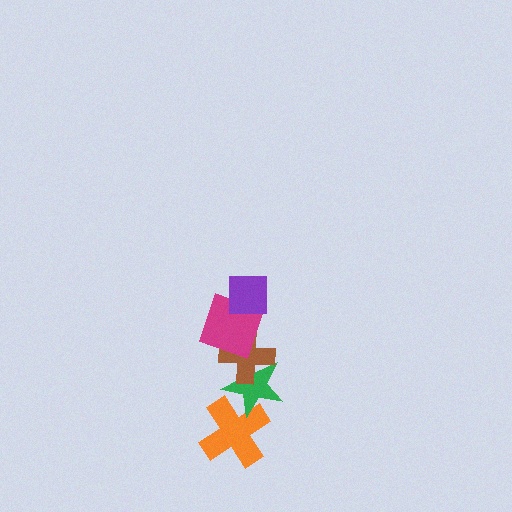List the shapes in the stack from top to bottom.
From top to bottom: the purple square, the magenta square, the brown cross, the green star, the orange cross.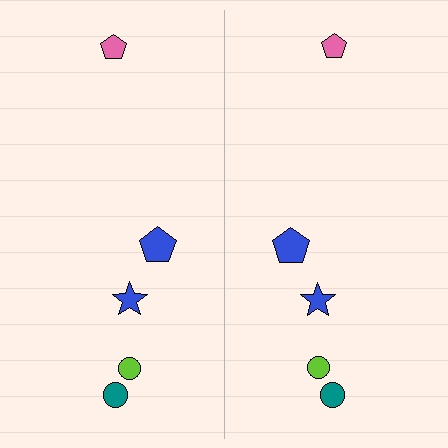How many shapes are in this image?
There are 10 shapes in this image.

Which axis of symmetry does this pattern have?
The pattern has a vertical axis of symmetry running through the center of the image.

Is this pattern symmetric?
Yes, this pattern has bilateral (reflection) symmetry.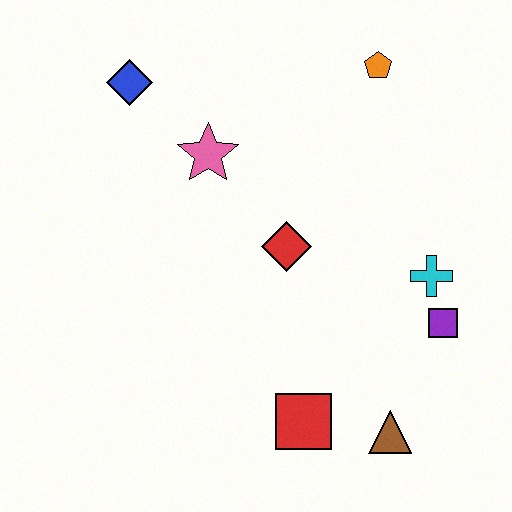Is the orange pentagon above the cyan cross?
Yes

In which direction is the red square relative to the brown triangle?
The red square is to the left of the brown triangle.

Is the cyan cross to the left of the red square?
No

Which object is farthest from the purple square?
The blue diamond is farthest from the purple square.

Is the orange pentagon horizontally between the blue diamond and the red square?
No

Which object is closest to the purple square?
The cyan cross is closest to the purple square.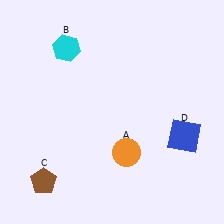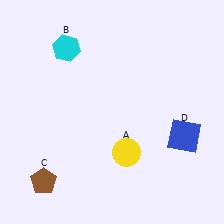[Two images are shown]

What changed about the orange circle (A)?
In Image 1, A is orange. In Image 2, it changed to yellow.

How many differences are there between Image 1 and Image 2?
There is 1 difference between the two images.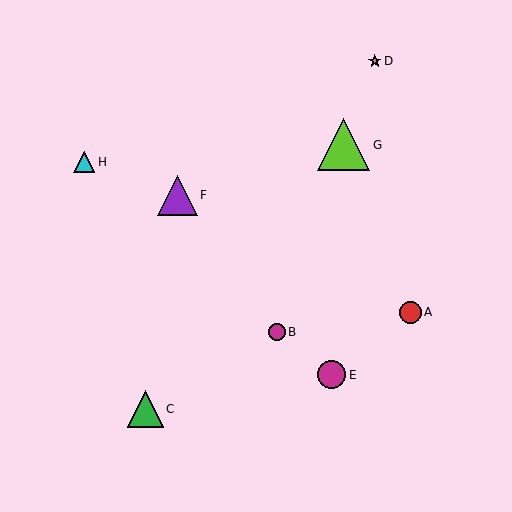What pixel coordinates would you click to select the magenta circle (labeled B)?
Click at (277, 332) to select the magenta circle B.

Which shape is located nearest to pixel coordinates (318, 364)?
The magenta circle (labeled E) at (332, 375) is nearest to that location.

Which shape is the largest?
The lime triangle (labeled G) is the largest.